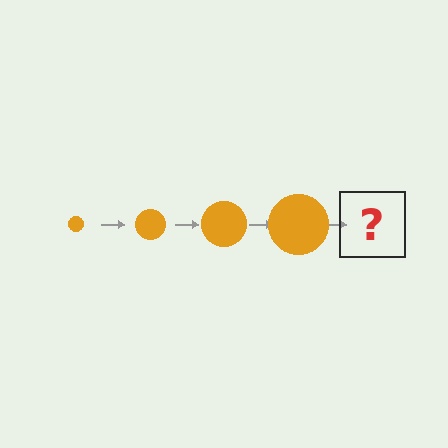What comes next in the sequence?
The next element should be an orange circle, larger than the previous one.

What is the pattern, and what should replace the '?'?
The pattern is that the circle gets progressively larger each step. The '?' should be an orange circle, larger than the previous one.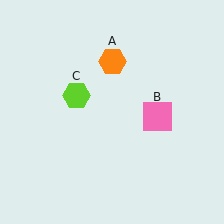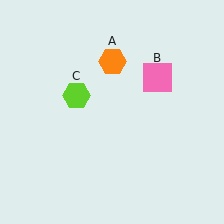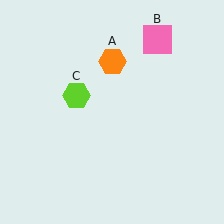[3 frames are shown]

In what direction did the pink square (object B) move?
The pink square (object B) moved up.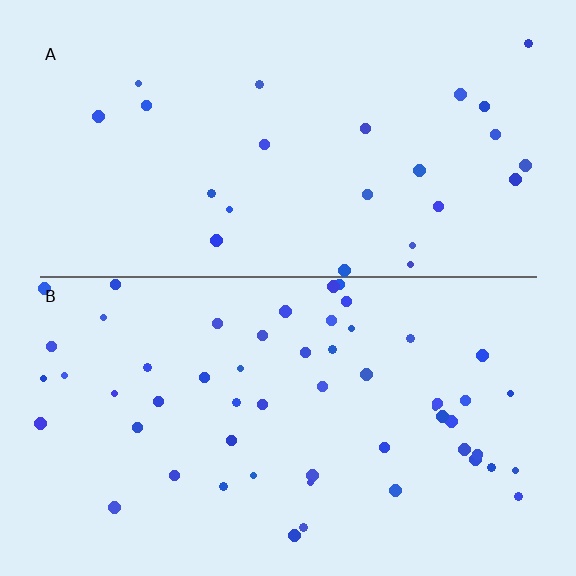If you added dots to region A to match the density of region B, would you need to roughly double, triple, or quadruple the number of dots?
Approximately double.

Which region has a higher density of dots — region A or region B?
B (the bottom).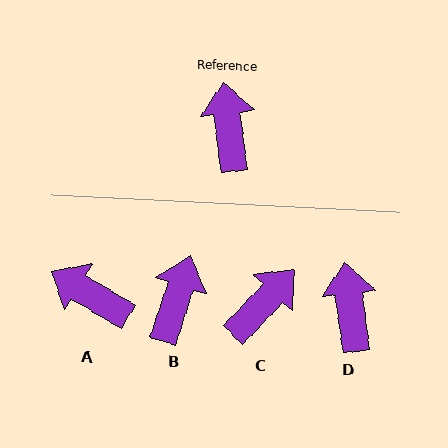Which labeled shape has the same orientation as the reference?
D.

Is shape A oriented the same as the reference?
No, it is off by about 52 degrees.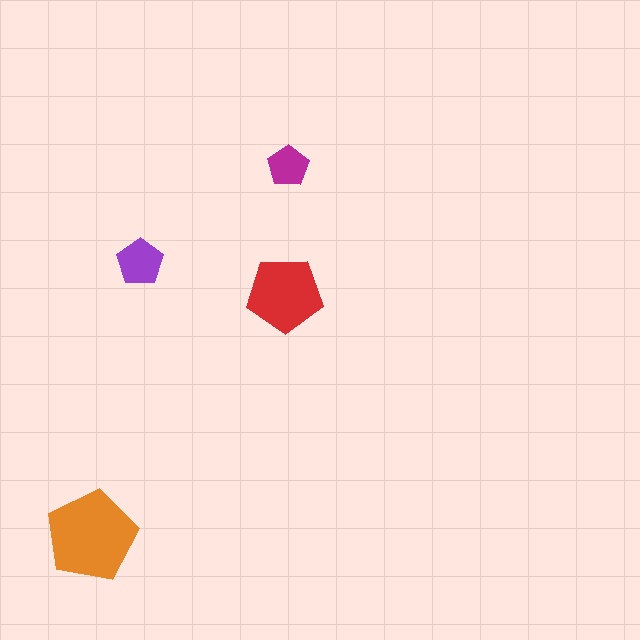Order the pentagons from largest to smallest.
the orange one, the red one, the purple one, the magenta one.